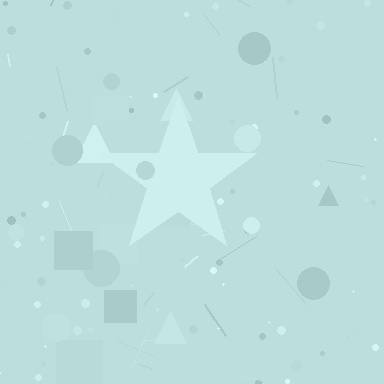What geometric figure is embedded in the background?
A star is embedded in the background.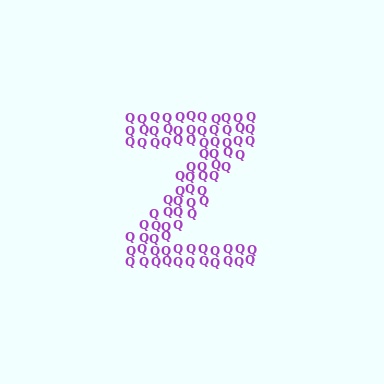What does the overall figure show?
The overall figure shows the letter Z.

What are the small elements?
The small elements are letter Q's.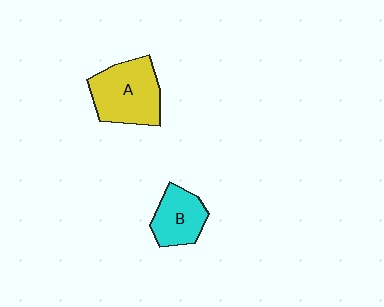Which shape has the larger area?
Shape A (yellow).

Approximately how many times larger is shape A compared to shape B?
Approximately 1.5 times.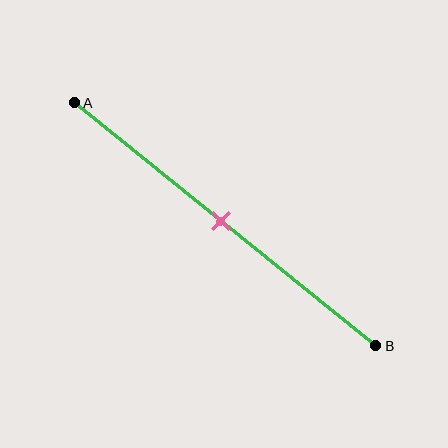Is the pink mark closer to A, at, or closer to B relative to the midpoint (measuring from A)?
The pink mark is approximately at the midpoint of segment AB.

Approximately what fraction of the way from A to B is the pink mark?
The pink mark is approximately 50% of the way from A to B.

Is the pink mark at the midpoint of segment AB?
Yes, the mark is approximately at the midpoint.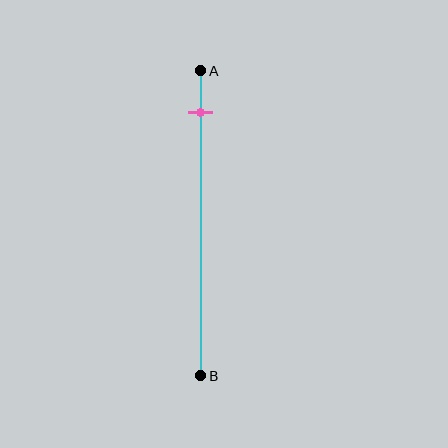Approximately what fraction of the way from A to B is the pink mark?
The pink mark is approximately 15% of the way from A to B.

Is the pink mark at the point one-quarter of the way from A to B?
No, the mark is at about 15% from A, not at the 25% one-quarter point.